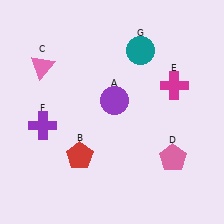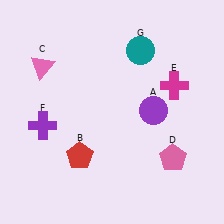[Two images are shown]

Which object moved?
The purple circle (A) moved right.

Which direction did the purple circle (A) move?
The purple circle (A) moved right.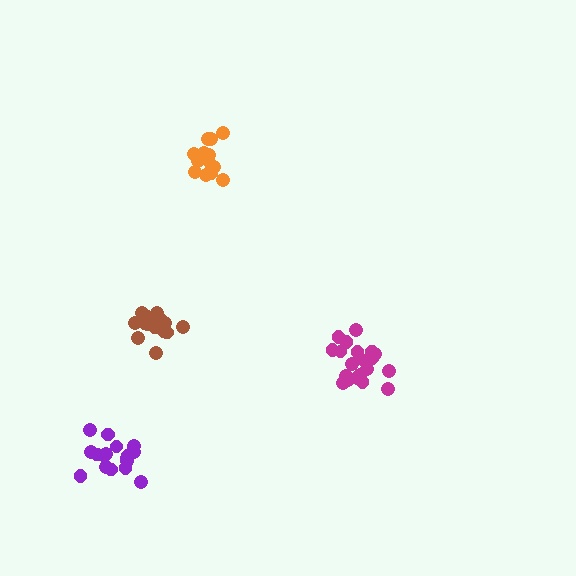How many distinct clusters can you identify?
There are 4 distinct clusters.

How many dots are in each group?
Group 1: 15 dots, Group 2: 20 dots, Group 3: 15 dots, Group 4: 18 dots (68 total).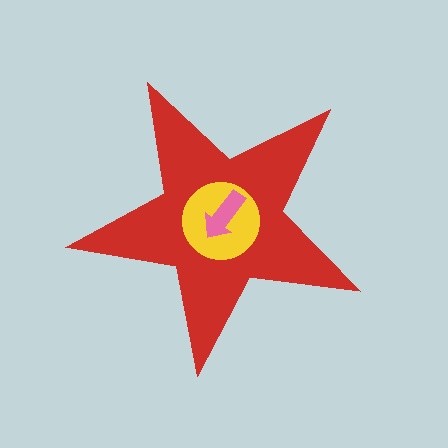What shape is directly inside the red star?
The yellow circle.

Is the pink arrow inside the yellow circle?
Yes.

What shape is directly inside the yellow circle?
The pink arrow.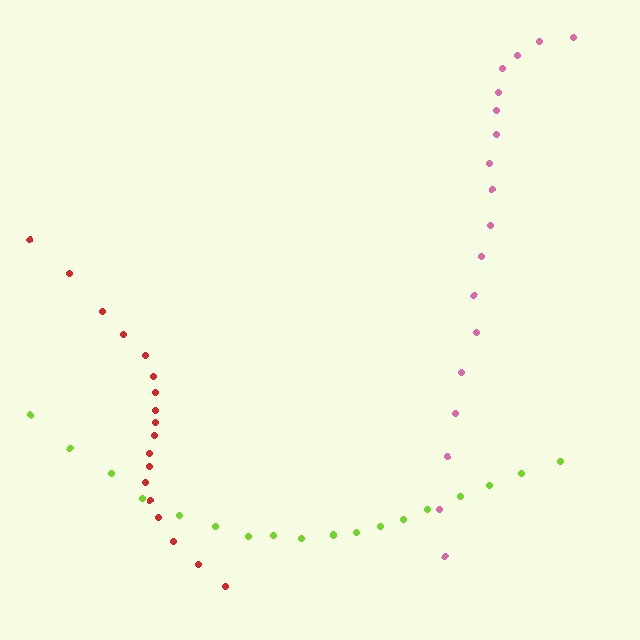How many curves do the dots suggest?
There are 3 distinct paths.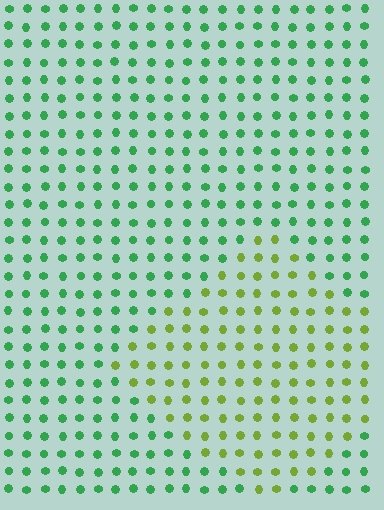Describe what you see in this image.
The image is filled with small green elements in a uniform arrangement. A diamond-shaped region is visible where the elements are tinted to a slightly different hue, forming a subtle color boundary.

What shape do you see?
I see a diamond.